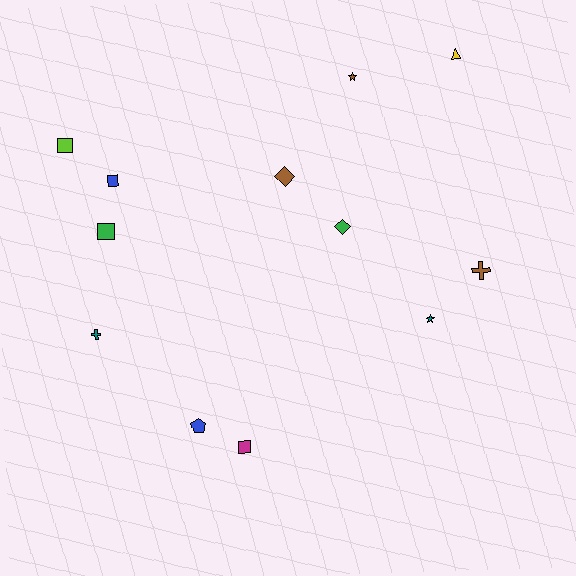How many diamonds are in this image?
There are 2 diamonds.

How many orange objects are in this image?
There are no orange objects.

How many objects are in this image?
There are 12 objects.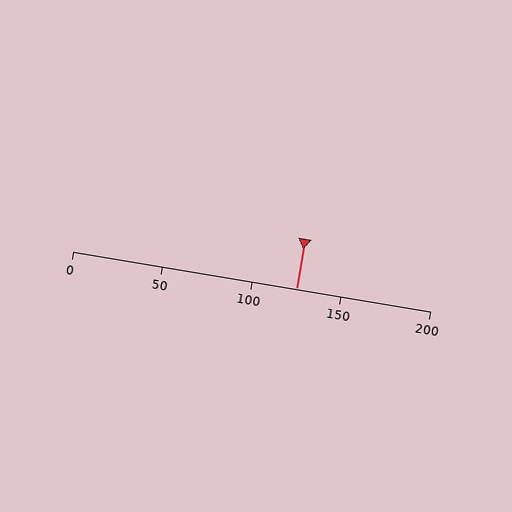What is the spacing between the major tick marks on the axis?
The major ticks are spaced 50 apart.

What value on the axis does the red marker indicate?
The marker indicates approximately 125.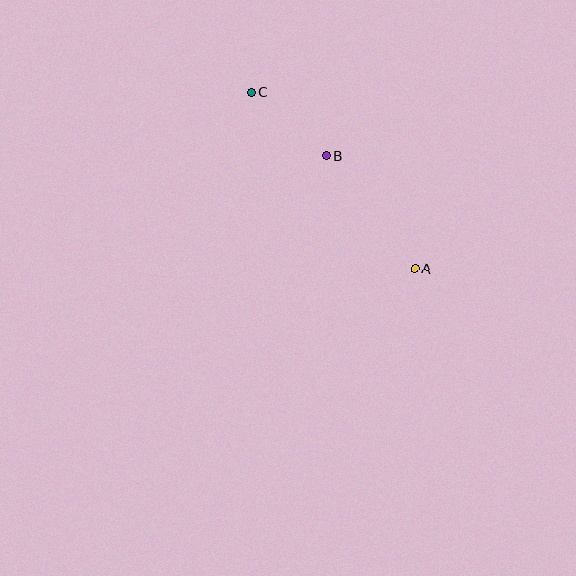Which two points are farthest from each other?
Points A and C are farthest from each other.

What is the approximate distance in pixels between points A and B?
The distance between A and B is approximately 143 pixels.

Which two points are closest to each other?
Points B and C are closest to each other.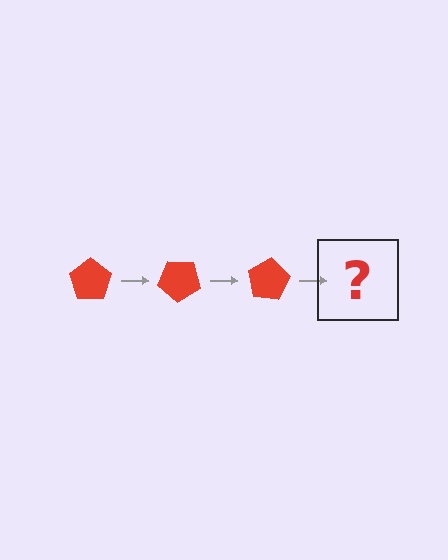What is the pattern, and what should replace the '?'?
The pattern is that the pentagon rotates 40 degrees each step. The '?' should be a red pentagon rotated 120 degrees.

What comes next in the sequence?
The next element should be a red pentagon rotated 120 degrees.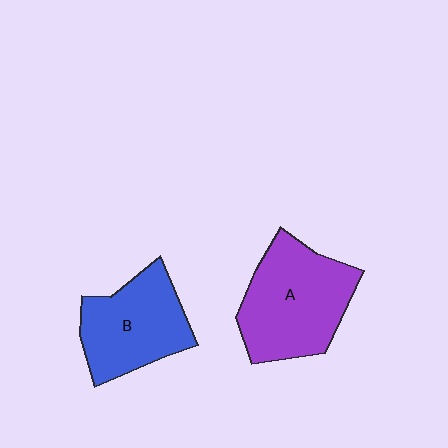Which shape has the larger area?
Shape A (purple).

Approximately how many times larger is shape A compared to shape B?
Approximately 1.2 times.